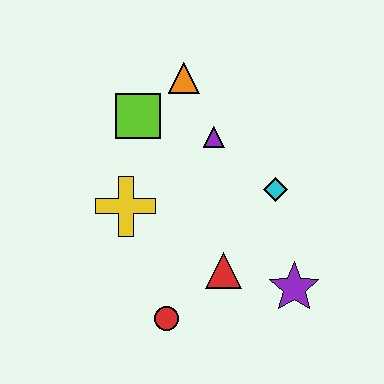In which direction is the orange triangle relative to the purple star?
The orange triangle is above the purple star.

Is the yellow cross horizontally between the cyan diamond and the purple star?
No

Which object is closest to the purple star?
The red triangle is closest to the purple star.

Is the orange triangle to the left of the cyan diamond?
Yes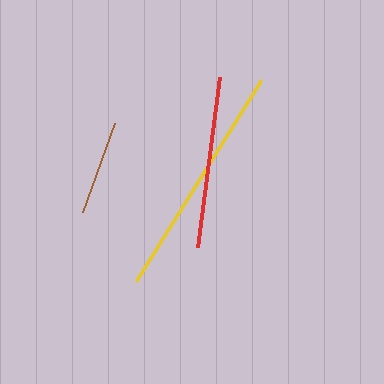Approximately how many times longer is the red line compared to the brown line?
The red line is approximately 1.8 times the length of the brown line.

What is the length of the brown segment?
The brown segment is approximately 95 pixels long.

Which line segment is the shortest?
The brown line is the shortest at approximately 95 pixels.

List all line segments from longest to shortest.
From longest to shortest: yellow, red, brown.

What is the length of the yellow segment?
The yellow segment is approximately 238 pixels long.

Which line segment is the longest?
The yellow line is the longest at approximately 238 pixels.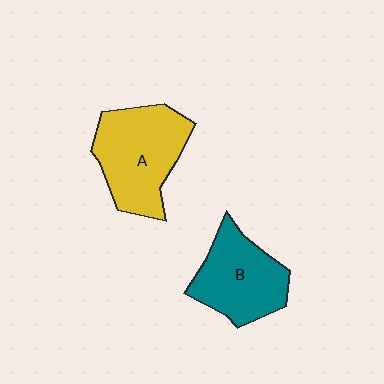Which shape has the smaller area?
Shape B (teal).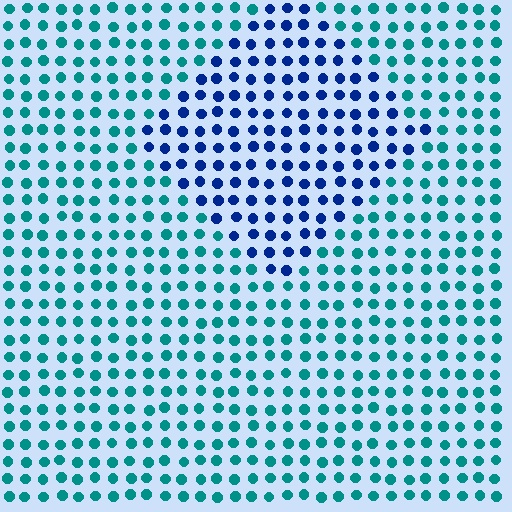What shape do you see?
I see a diamond.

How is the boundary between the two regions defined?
The boundary is defined purely by a slight shift in hue (about 47 degrees). Spacing, size, and orientation are identical on both sides.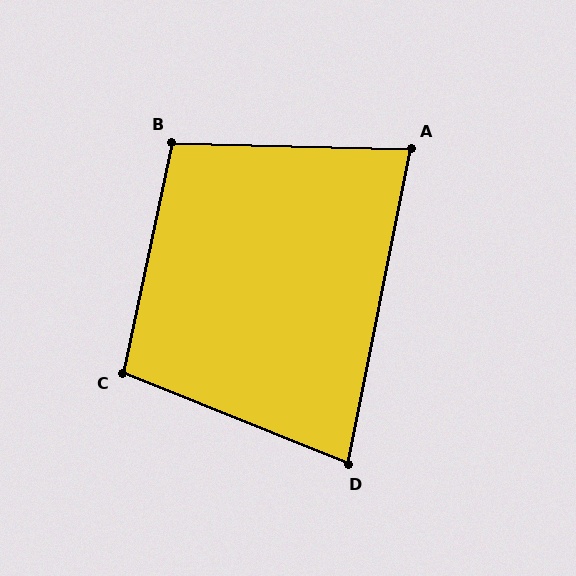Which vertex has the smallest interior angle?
D, at approximately 79 degrees.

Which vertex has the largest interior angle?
B, at approximately 101 degrees.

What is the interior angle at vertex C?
Approximately 100 degrees (obtuse).